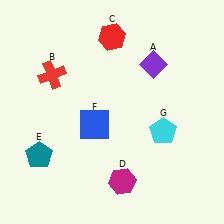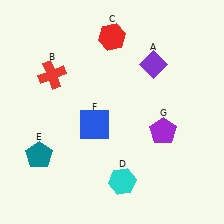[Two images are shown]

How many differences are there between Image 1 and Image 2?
There are 2 differences between the two images.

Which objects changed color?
D changed from magenta to cyan. G changed from cyan to purple.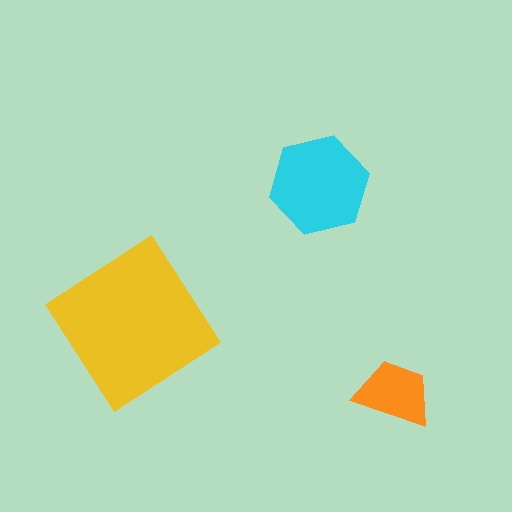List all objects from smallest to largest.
The orange trapezoid, the cyan hexagon, the yellow diamond.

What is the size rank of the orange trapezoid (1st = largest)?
3rd.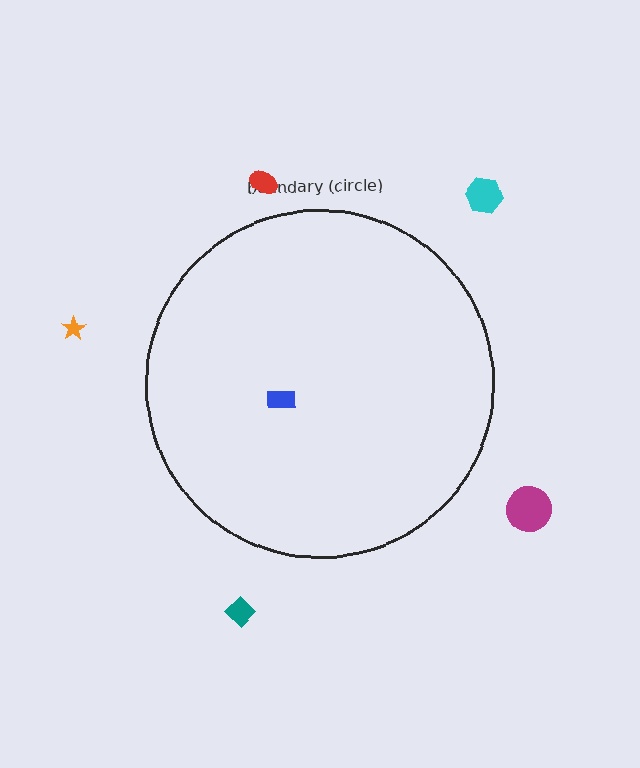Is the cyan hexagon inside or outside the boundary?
Outside.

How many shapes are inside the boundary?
1 inside, 5 outside.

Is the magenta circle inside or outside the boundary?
Outside.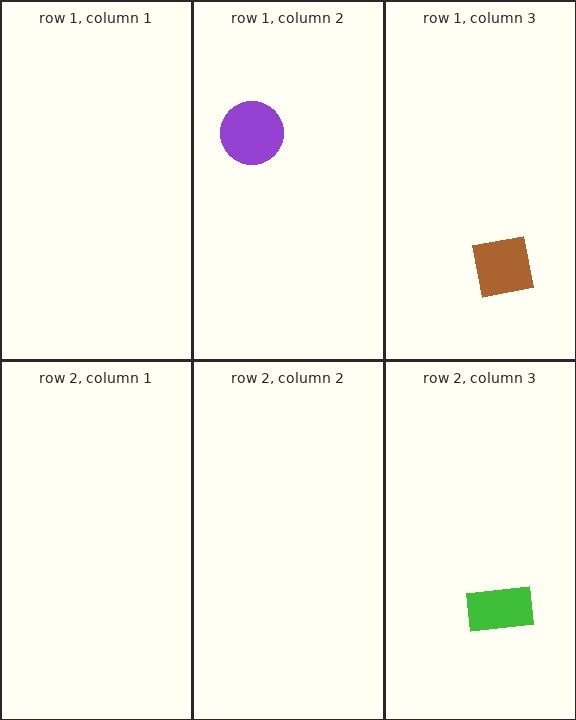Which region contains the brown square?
The row 1, column 3 region.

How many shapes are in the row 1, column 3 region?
1.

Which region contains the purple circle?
The row 1, column 2 region.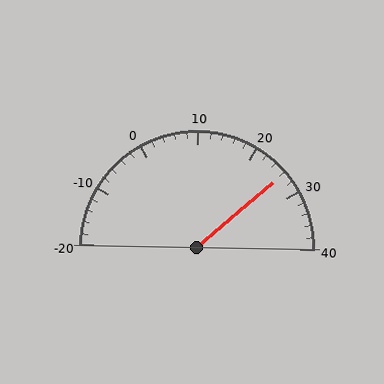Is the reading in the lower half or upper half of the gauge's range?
The reading is in the upper half of the range (-20 to 40).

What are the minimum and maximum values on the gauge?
The gauge ranges from -20 to 40.